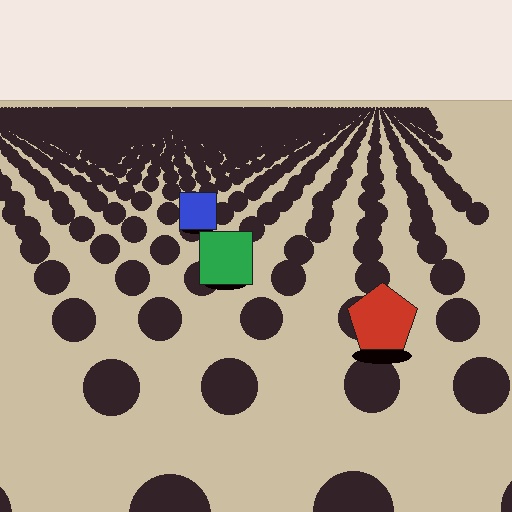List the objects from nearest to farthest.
From nearest to farthest: the red pentagon, the green square, the blue square.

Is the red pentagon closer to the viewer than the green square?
Yes. The red pentagon is closer — you can tell from the texture gradient: the ground texture is coarser near it.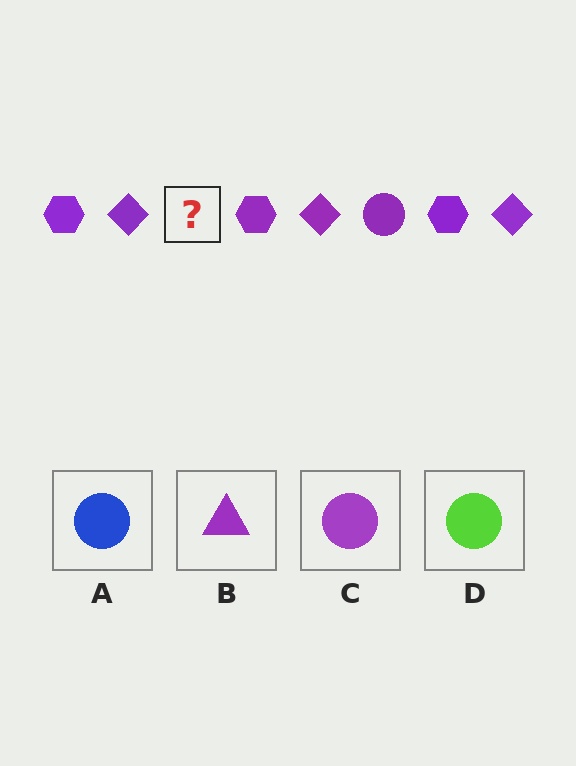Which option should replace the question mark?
Option C.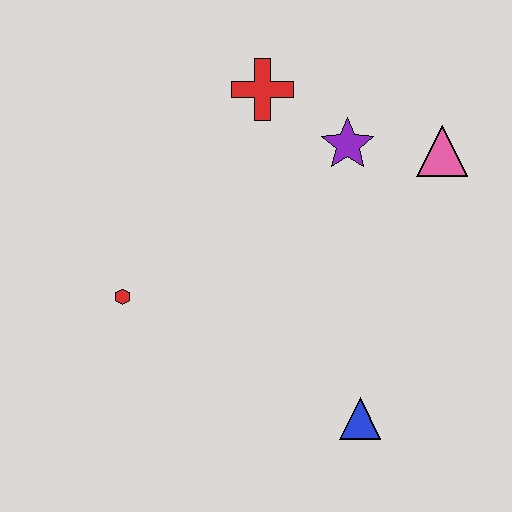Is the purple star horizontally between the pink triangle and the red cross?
Yes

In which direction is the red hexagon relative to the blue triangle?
The red hexagon is to the left of the blue triangle.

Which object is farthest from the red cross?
The blue triangle is farthest from the red cross.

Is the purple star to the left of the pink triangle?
Yes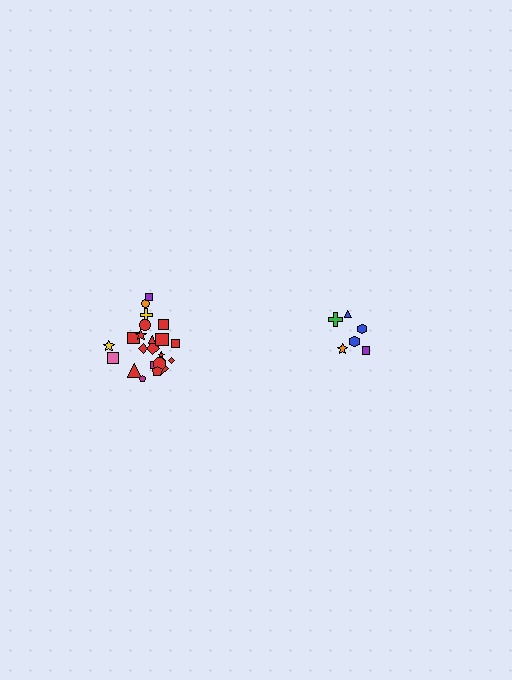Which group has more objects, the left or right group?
The left group.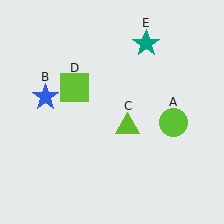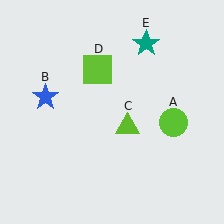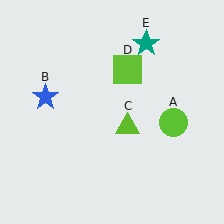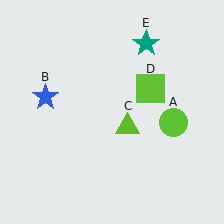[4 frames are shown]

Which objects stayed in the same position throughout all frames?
Lime circle (object A) and blue star (object B) and lime triangle (object C) and teal star (object E) remained stationary.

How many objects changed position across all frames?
1 object changed position: lime square (object D).